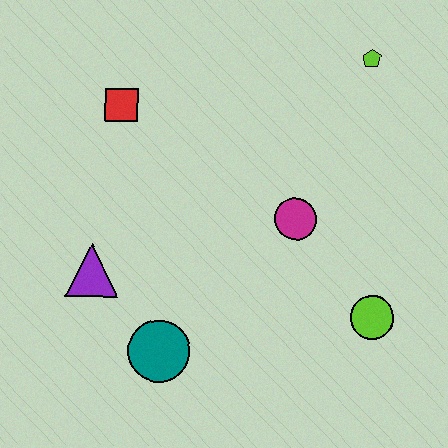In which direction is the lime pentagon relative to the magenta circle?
The lime pentagon is above the magenta circle.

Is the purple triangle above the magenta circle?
No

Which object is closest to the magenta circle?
The lime circle is closest to the magenta circle.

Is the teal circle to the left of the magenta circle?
Yes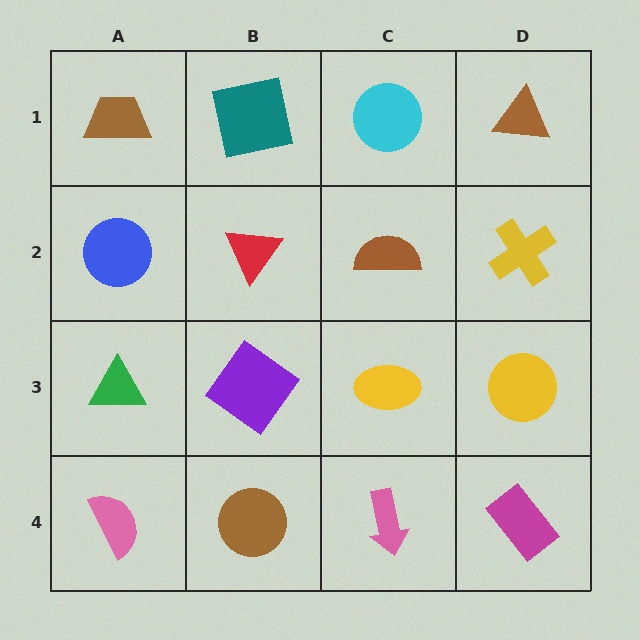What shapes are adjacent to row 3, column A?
A blue circle (row 2, column A), a pink semicircle (row 4, column A), a purple diamond (row 3, column B).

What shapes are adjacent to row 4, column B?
A purple diamond (row 3, column B), a pink semicircle (row 4, column A), a pink arrow (row 4, column C).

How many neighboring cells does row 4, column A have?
2.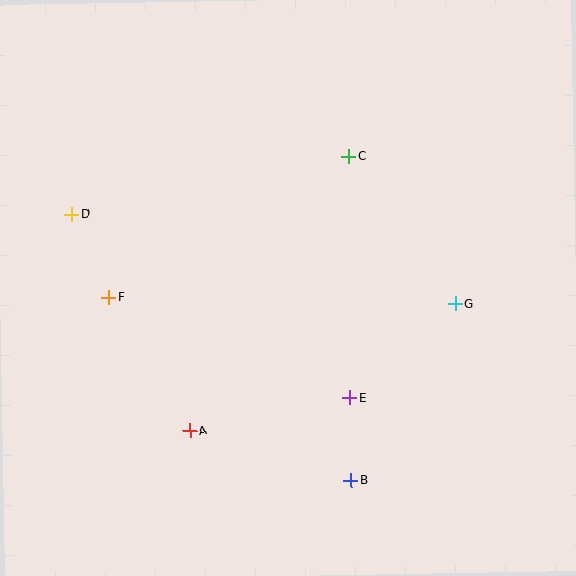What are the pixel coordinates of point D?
Point D is at (71, 214).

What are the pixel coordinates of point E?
Point E is at (350, 397).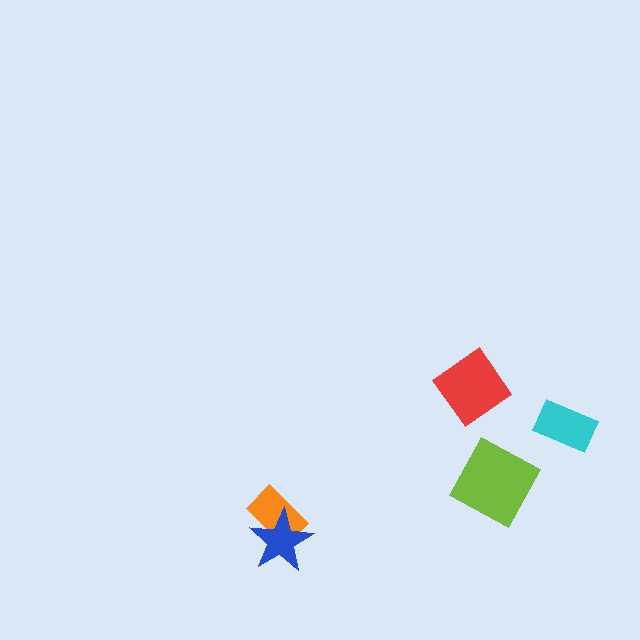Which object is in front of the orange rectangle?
The blue star is in front of the orange rectangle.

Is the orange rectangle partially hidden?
Yes, it is partially covered by another shape.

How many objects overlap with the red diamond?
0 objects overlap with the red diamond.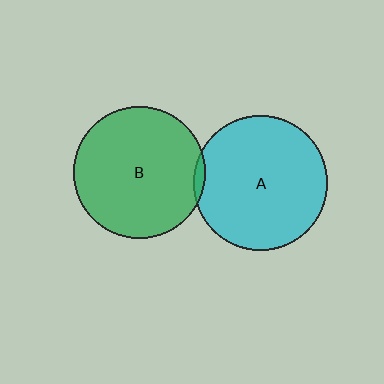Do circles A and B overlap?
Yes.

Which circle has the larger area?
Circle A (cyan).